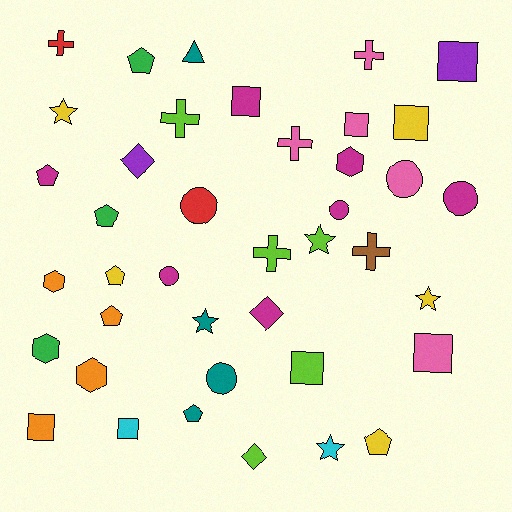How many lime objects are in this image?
There are 5 lime objects.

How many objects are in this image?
There are 40 objects.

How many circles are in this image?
There are 6 circles.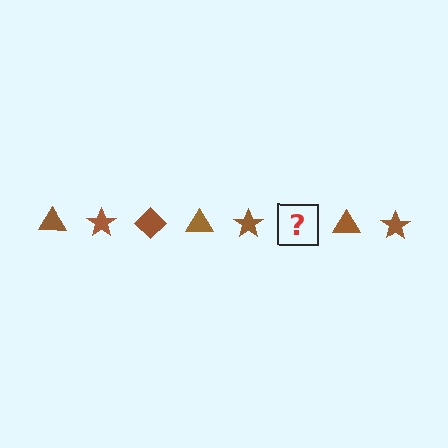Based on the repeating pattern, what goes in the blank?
The blank should be a brown diamond.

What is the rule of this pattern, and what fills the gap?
The rule is that the pattern cycles through triangle, star, diamond shapes in brown. The gap should be filled with a brown diamond.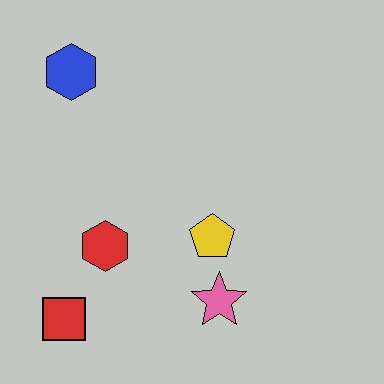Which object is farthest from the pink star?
The blue hexagon is farthest from the pink star.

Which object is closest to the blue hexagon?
The red hexagon is closest to the blue hexagon.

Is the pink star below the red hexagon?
Yes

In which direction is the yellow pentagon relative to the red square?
The yellow pentagon is to the right of the red square.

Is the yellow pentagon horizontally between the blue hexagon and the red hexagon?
No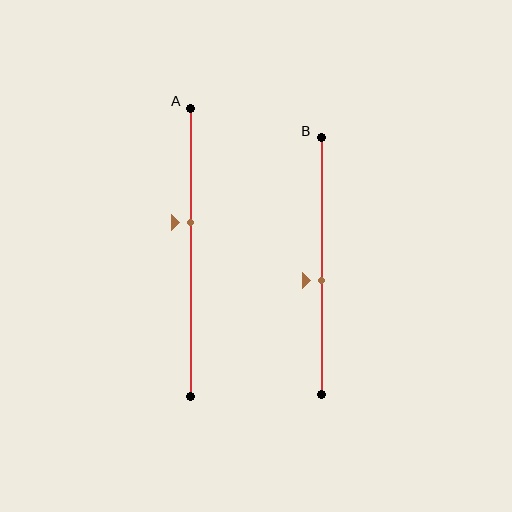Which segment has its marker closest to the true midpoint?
Segment B has its marker closest to the true midpoint.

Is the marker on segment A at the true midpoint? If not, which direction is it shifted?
No, the marker on segment A is shifted upward by about 10% of the segment length.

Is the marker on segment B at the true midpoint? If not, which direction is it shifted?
No, the marker on segment B is shifted downward by about 6% of the segment length.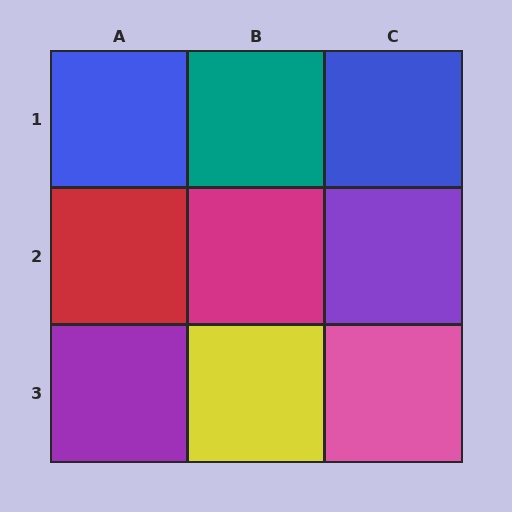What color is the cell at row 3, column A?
Purple.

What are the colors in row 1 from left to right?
Blue, teal, blue.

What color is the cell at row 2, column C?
Purple.